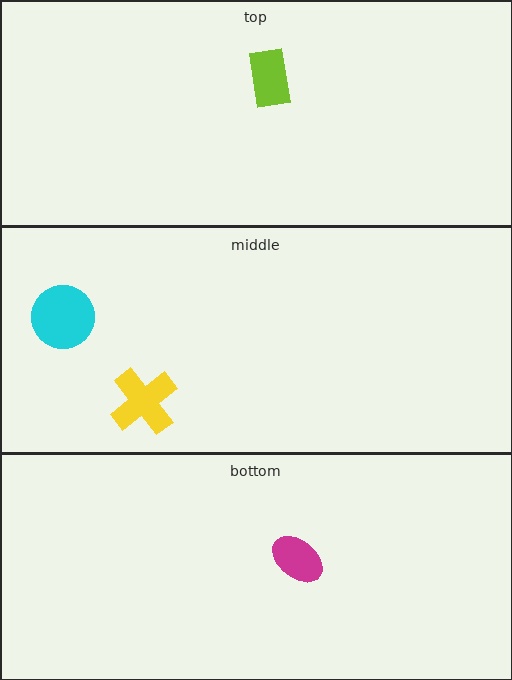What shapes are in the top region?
The lime rectangle.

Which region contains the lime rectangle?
The top region.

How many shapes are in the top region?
1.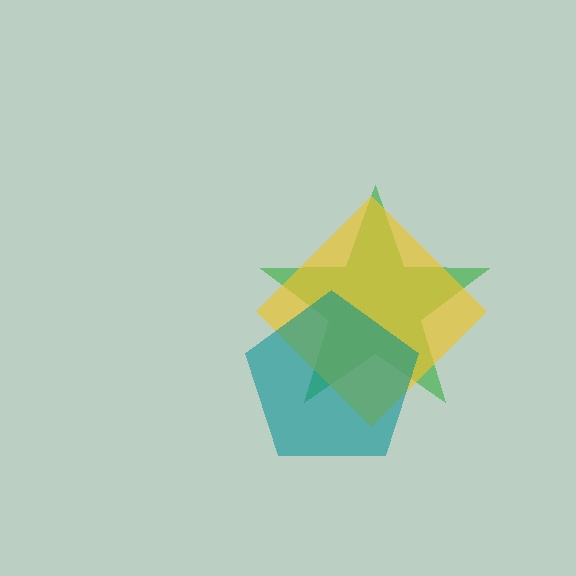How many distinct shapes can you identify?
There are 3 distinct shapes: a green star, a yellow diamond, a teal pentagon.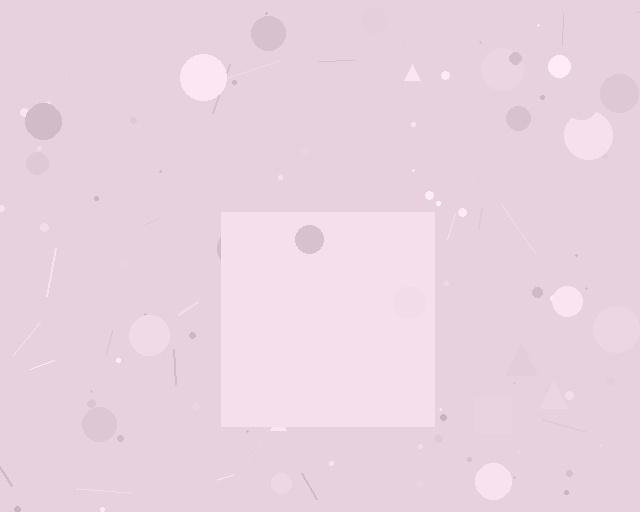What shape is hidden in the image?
A square is hidden in the image.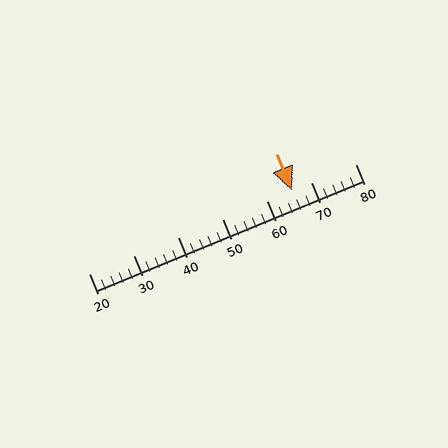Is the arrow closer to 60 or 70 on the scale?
The arrow is closer to 70.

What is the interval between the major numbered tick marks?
The major tick marks are spaced 10 units apart.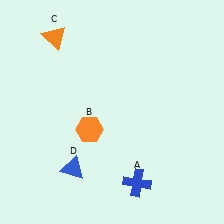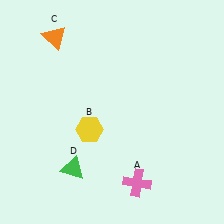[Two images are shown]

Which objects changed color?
A changed from blue to pink. B changed from orange to yellow. D changed from blue to green.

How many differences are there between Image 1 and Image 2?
There are 3 differences between the two images.